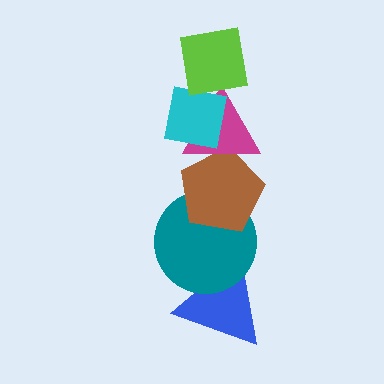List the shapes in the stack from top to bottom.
From top to bottom: the lime square, the cyan square, the magenta triangle, the brown pentagon, the teal circle, the blue triangle.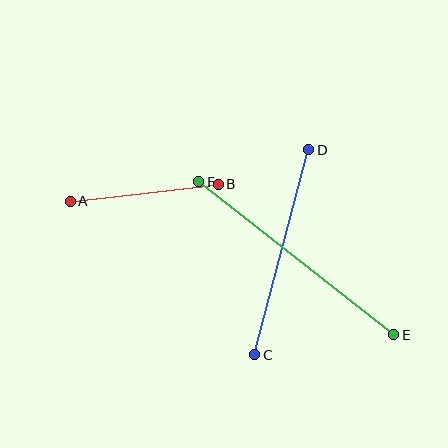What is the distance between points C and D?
The distance is approximately 213 pixels.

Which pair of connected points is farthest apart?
Points E and F are farthest apart.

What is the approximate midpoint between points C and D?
The midpoint is at approximately (282, 252) pixels.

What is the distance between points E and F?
The distance is approximately 248 pixels.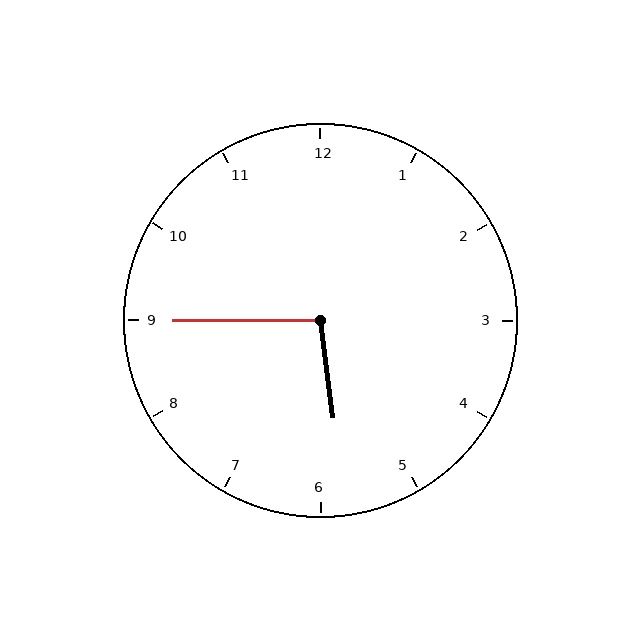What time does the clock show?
5:45.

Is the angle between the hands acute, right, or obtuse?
It is obtuse.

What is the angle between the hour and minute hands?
Approximately 98 degrees.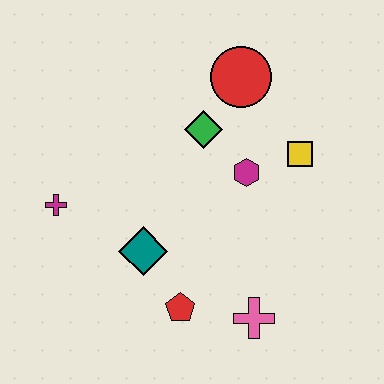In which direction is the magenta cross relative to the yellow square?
The magenta cross is to the left of the yellow square.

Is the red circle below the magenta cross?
No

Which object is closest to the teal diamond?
The red pentagon is closest to the teal diamond.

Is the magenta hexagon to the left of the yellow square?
Yes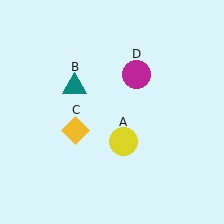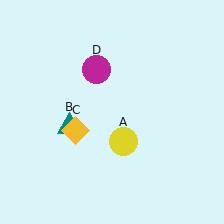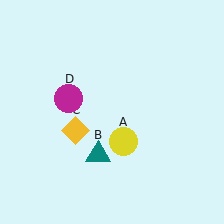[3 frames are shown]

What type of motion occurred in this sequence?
The teal triangle (object B), magenta circle (object D) rotated counterclockwise around the center of the scene.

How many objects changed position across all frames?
2 objects changed position: teal triangle (object B), magenta circle (object D).